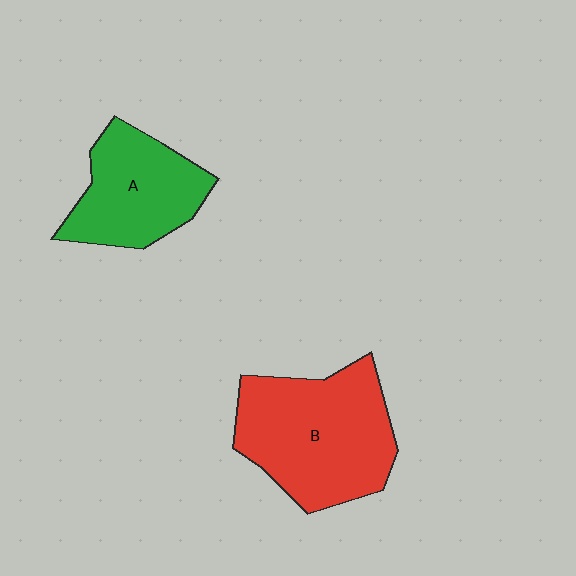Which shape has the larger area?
Shape B (red).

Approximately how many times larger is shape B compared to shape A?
Approximately 1.4 times.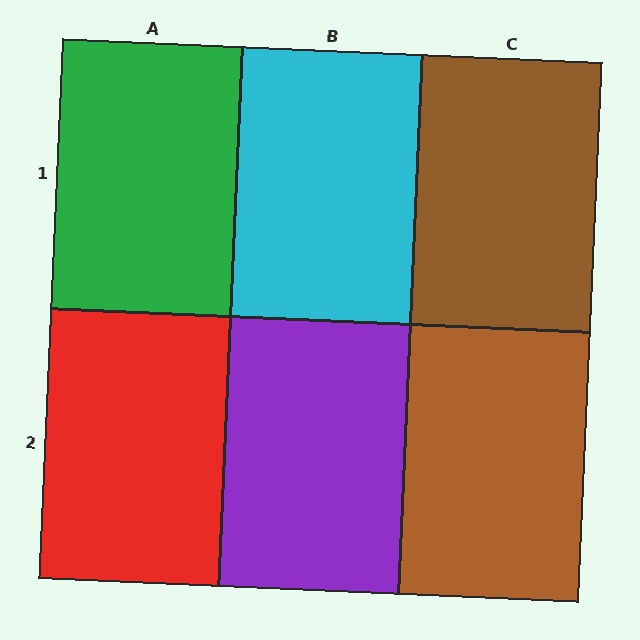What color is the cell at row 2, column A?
Red.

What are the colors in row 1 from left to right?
Green, cyan, brown.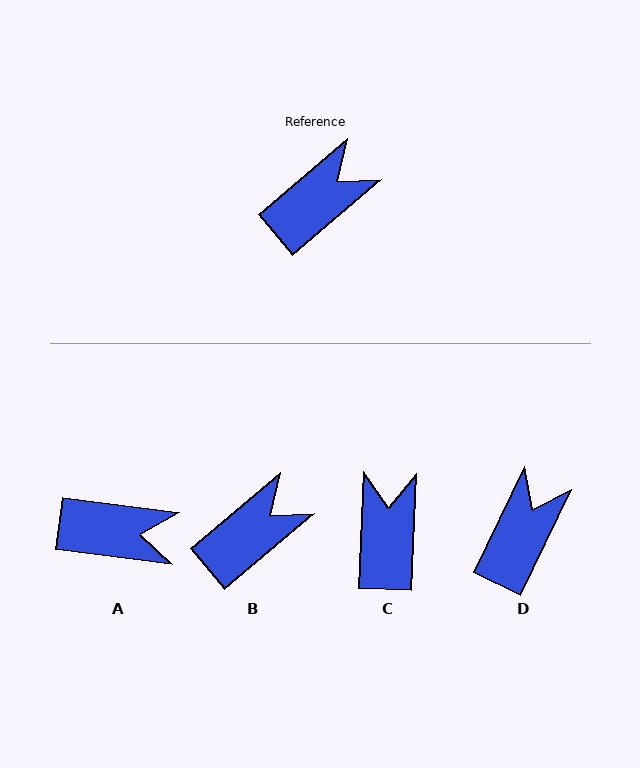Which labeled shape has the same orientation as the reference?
B.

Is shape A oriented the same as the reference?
No, it is off by about 48 degrees.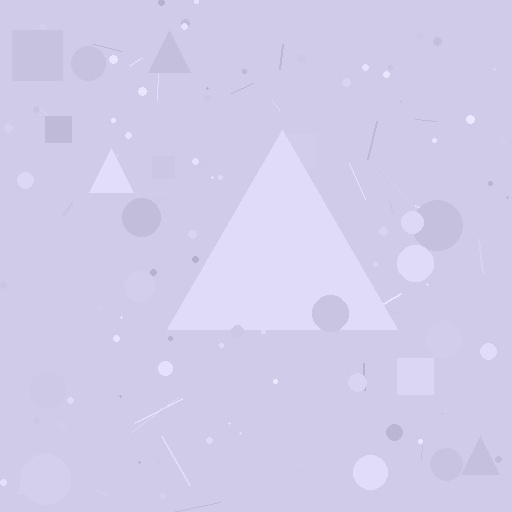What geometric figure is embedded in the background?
A triangle is embedded in the background.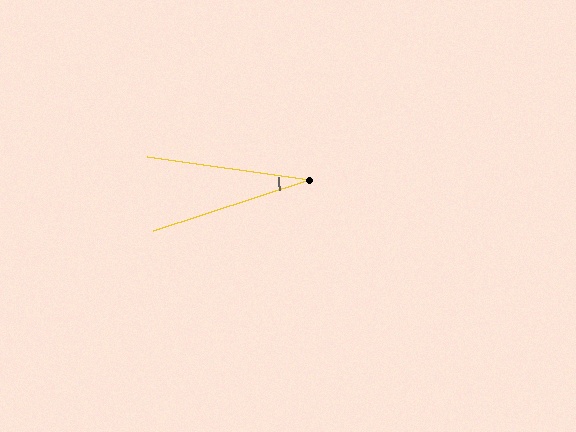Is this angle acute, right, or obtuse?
It is acute.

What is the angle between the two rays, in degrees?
Approximately 26 degrees.